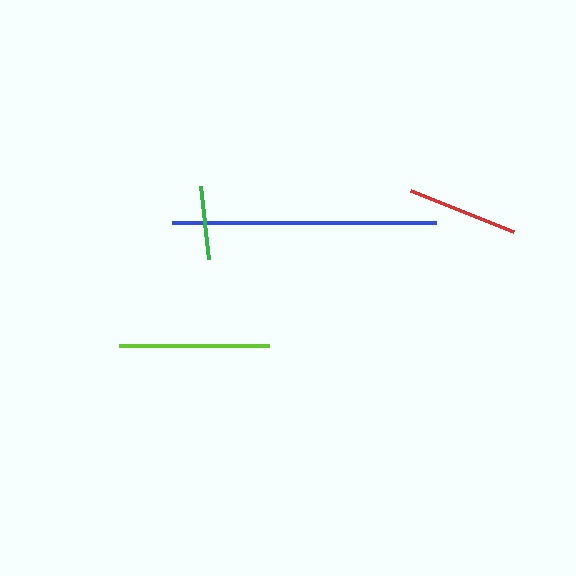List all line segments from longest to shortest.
From longest to shortest: blue, lime, red, green.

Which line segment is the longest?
The blue line is the longest at approximately 264 pixels.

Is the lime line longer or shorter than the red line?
The lime line is longer than the red line.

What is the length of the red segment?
The red segment is approximately 110 pixels long.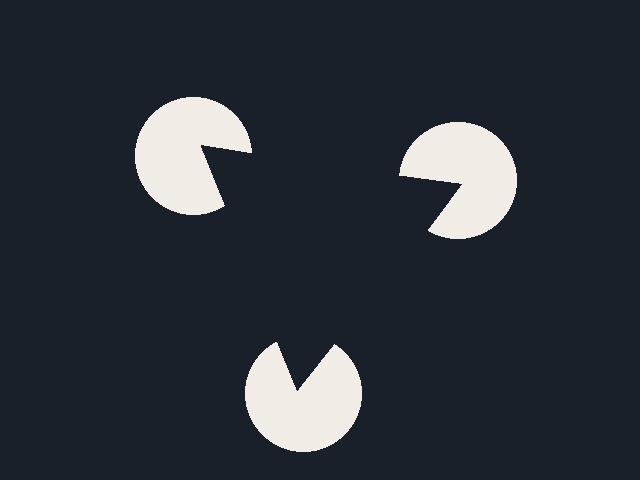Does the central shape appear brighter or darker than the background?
It typically appears slightly darker than the background, even though no actual brightness change is drawn.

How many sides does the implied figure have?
3 sides.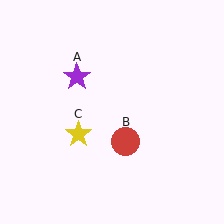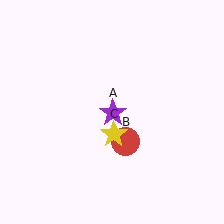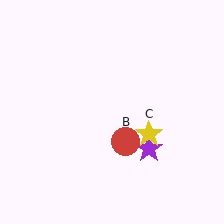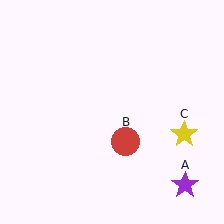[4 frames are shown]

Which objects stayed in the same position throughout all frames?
Red circle (object B) remained stationary.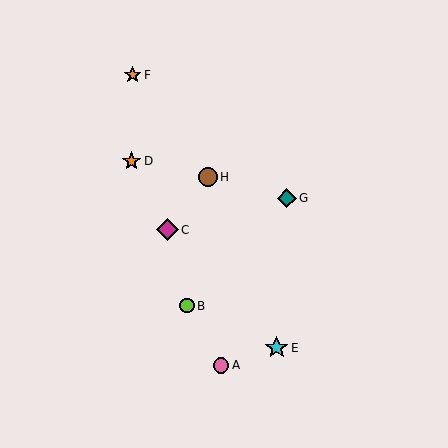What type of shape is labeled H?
Shape H is a brown circle.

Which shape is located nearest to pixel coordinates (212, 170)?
The brown circle (labeled H) at (208, 177) is nearest to that location.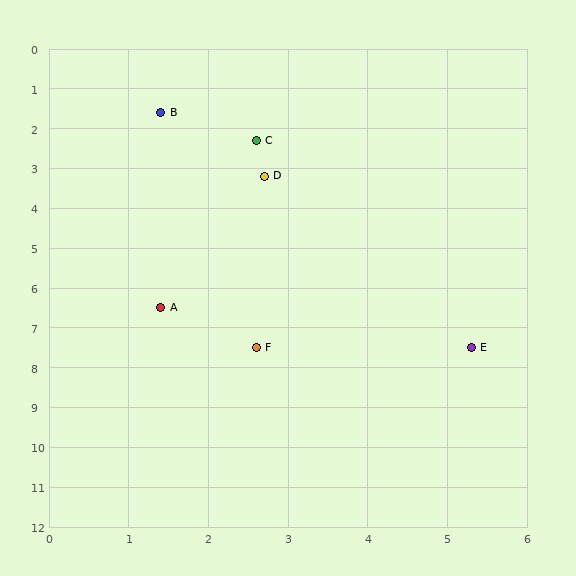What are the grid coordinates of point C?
Point C is at approximately (2.6, 2.3).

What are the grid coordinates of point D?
Point D is at approximately (2.7, 3.2).